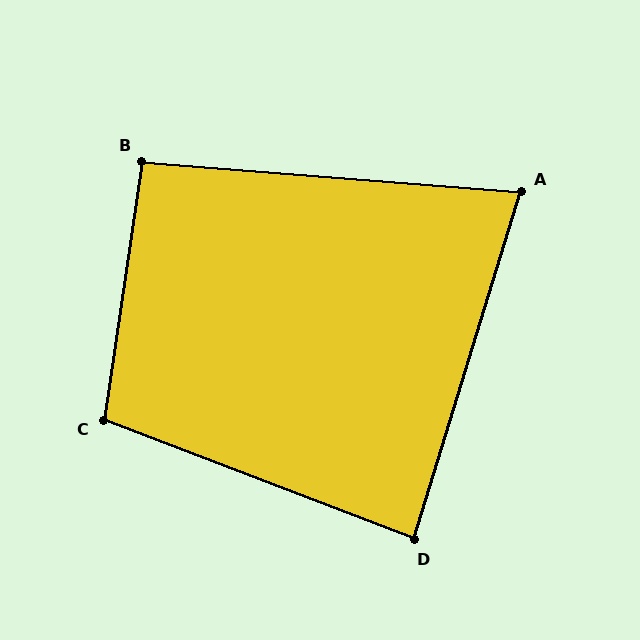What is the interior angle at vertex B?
Approximately 94 degrees (approximately right).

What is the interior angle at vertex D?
Approximately 86 degrees (approximately right).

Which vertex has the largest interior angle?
C, at approximately 102 degrees.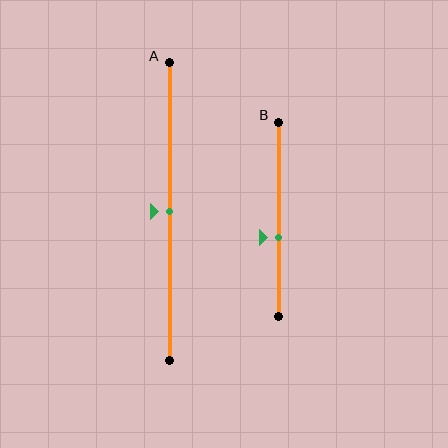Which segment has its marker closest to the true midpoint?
Segment A has its marker closest to the true midpoint.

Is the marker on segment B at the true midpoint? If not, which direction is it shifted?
No, the marker on segment B is shifted downward by about 10% of the segment length.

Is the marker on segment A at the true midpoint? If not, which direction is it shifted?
Yes, the marker on segment A is at the true midpoint.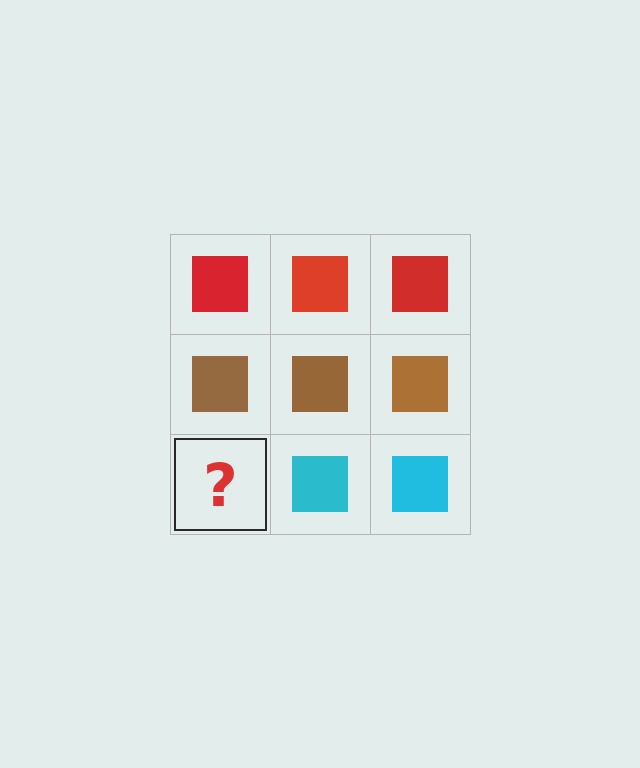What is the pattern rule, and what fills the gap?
The rule is that each row has a consistent color. The gap should be filled with a cyan square.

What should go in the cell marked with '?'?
The missing cell should contain a cyan square.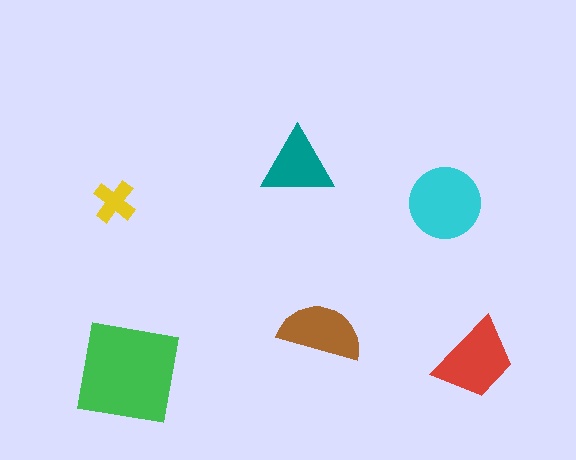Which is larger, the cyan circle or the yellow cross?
The cyan circle.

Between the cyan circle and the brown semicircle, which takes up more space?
The cyan circle.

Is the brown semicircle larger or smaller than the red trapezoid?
Smaller.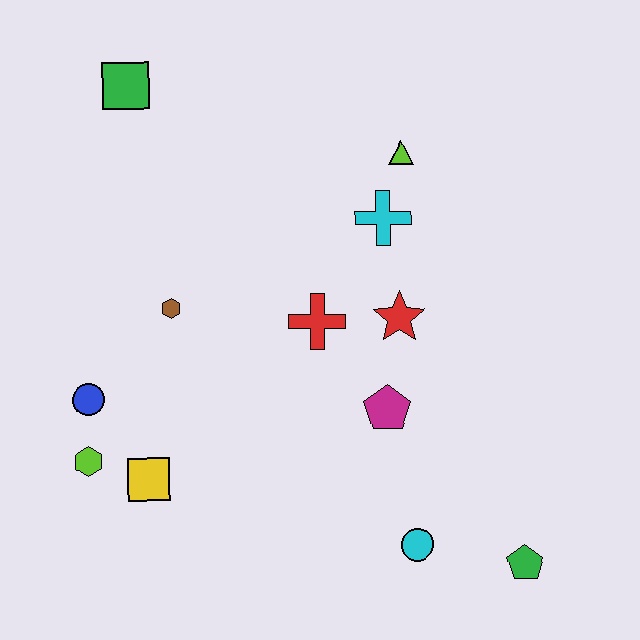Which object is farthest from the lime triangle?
The lime hexagon is farthest from the lime triangle.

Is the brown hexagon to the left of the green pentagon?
Yes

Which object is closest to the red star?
The red cross is closest to the red star.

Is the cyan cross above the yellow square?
Yes